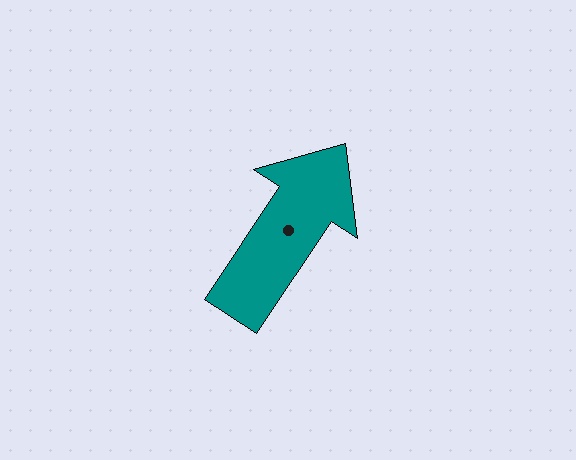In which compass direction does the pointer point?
Northeast.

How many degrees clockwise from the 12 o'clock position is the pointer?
Approximately 33 degrees.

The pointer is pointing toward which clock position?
Roughly 1 o'clock.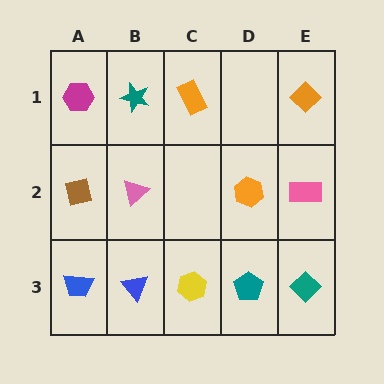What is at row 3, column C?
A yellow hexagon.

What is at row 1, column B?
A teal star.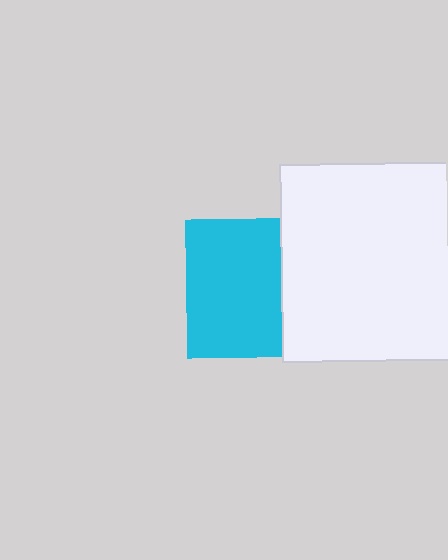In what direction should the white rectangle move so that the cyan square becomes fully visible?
The white rectangle should move right. That is the shortest direction to clear the overlap and leave the cyan square fully visible.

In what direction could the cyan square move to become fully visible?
The cyan square could move left. That would shift it out from behind the white rectangle entirely.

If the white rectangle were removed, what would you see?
You would see the complete cyan square.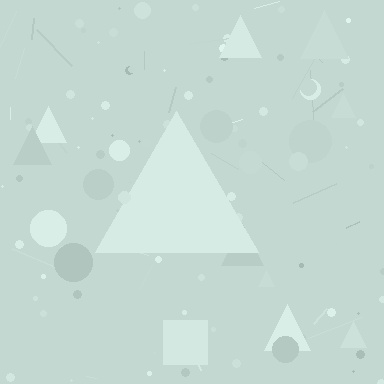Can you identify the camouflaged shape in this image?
The camouflaged shape is a triangle.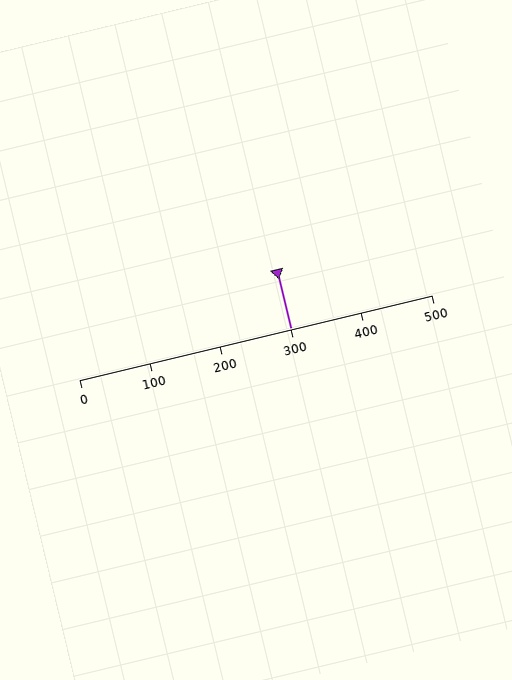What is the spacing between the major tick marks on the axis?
The major ticks are spaced 100 apart.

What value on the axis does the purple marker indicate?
The marker indicates approximately 300.